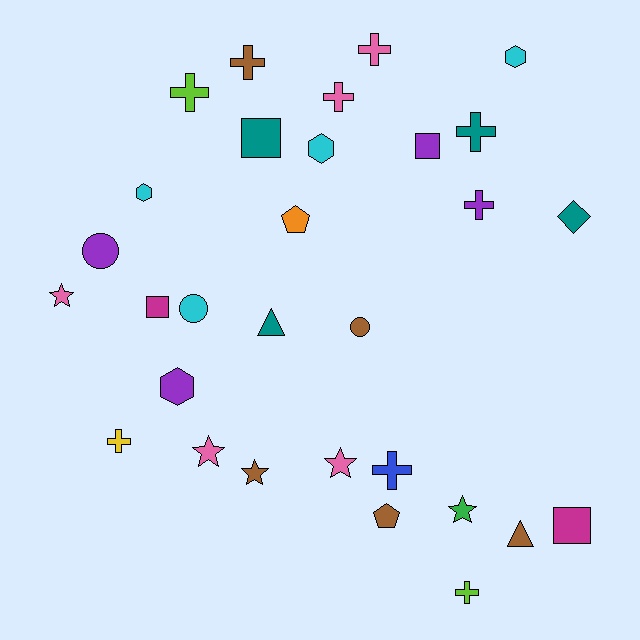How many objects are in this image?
There are 30 objects.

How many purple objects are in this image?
There are 4 purple objects.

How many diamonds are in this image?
There is 1 diamond.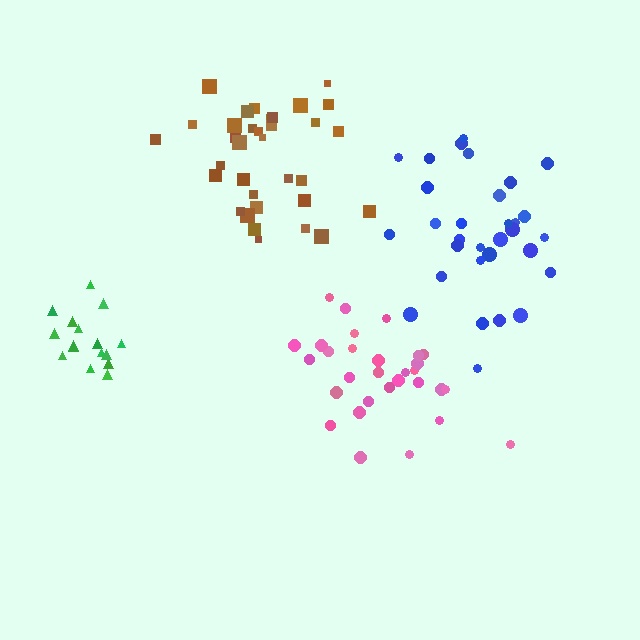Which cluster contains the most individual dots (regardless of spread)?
Brown (34).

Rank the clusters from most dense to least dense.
green, pink, brown, blue.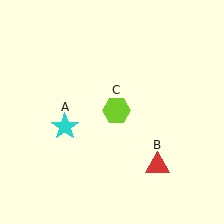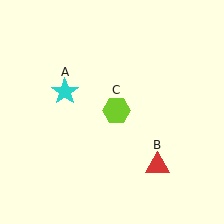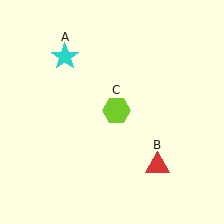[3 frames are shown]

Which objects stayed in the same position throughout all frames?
Red triangle (object B) and lime hexagon (object C) remained stationary.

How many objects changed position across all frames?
1 object changed position: cyan star (object A).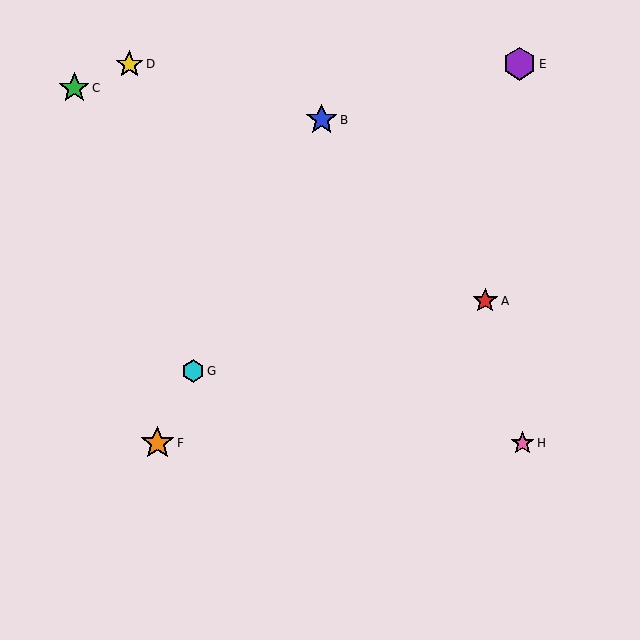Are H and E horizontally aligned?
No, H is at y≈443 and E is at y≈64.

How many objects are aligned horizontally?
2 objects (F, H) are aligned horizontally.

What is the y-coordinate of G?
Object G is at y≈371.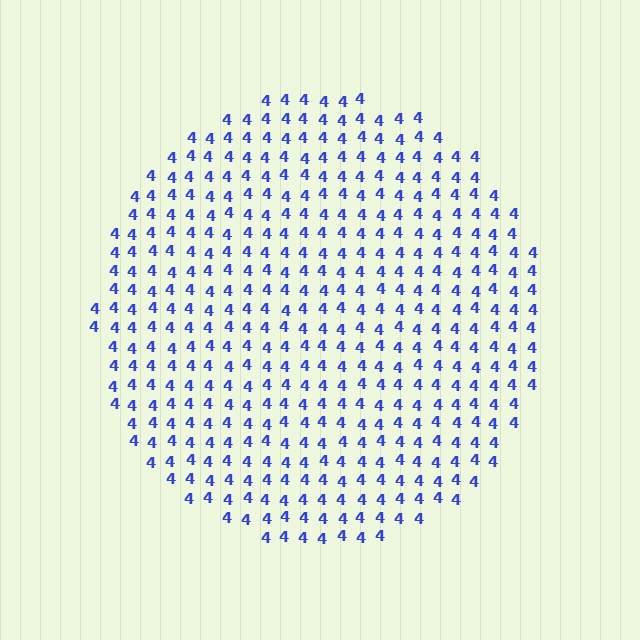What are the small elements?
The small elements are digit 4's.